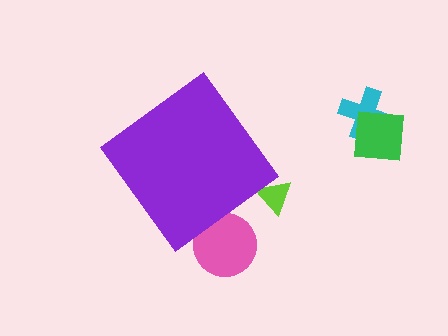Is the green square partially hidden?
No, the green square is fully visible.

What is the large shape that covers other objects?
A purple diamond.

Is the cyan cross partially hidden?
No, the cyan cross is fully visible.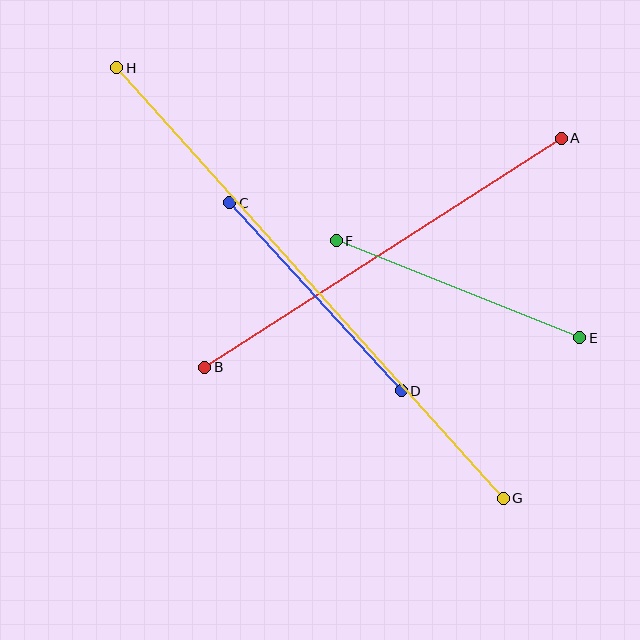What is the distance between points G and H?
The distance is approximately 579 pixels.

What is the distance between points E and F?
The distance is approximately 262 pixels.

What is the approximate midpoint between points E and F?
The midpoint is at approximately (458, 289) pixels.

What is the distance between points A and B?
The distance is approximately 423 pixels.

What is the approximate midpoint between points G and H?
The midpoint is at approximately (310, 283) pixels.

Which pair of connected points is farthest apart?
Points G and H are farthest apart.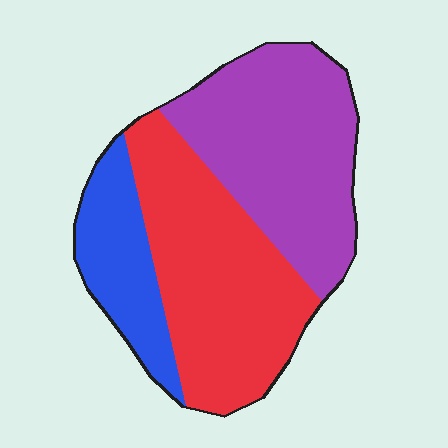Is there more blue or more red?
Red.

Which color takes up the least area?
Blue, at roughly 20%.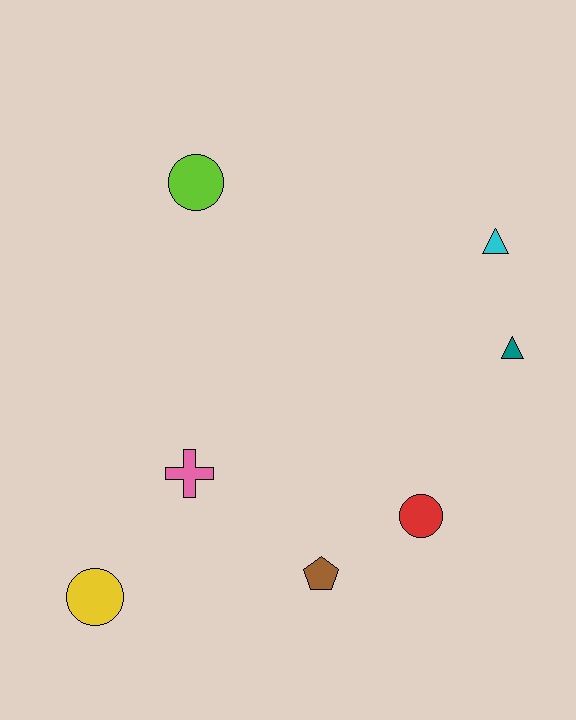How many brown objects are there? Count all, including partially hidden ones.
There is 1 brown object.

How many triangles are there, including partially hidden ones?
There are 2 triangles.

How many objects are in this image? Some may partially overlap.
There are 7 objects.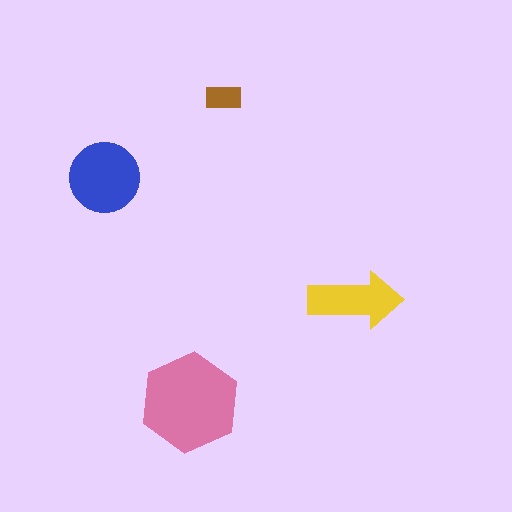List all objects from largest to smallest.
The pink hexagon, the blue circle, the yellow arrow, the brown rectangle.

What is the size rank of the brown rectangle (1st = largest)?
4th.